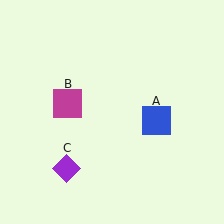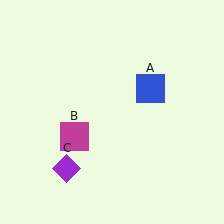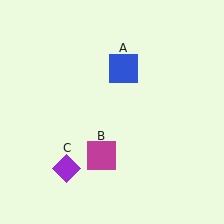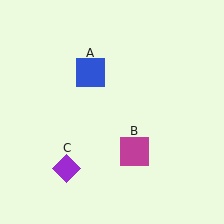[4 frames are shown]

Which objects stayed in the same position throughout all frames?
Purple diamond (object C) remained stationary.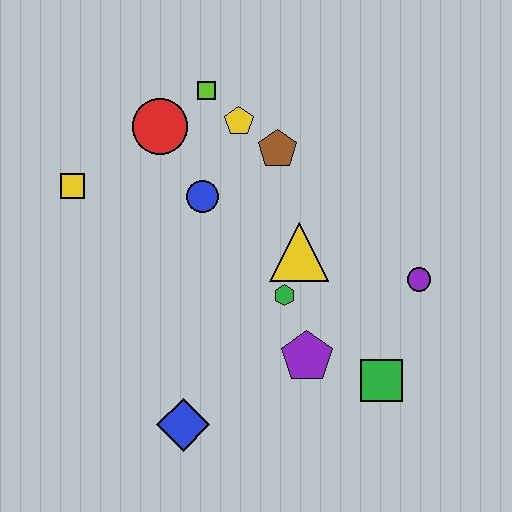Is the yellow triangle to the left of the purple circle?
Yes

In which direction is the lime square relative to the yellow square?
The lime square is to the right of the yellow square.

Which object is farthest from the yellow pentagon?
The blue diamond is farthest from the yellow pentagon.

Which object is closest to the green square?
The purple pentagon is closest to the green square.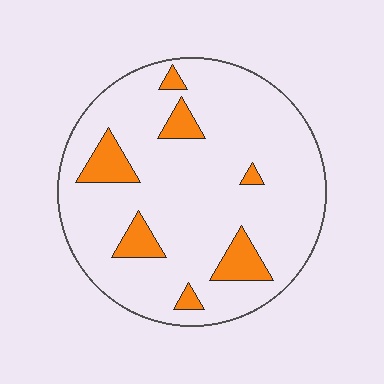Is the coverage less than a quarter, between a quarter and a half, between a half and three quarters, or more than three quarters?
Less than a quarter.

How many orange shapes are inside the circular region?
7.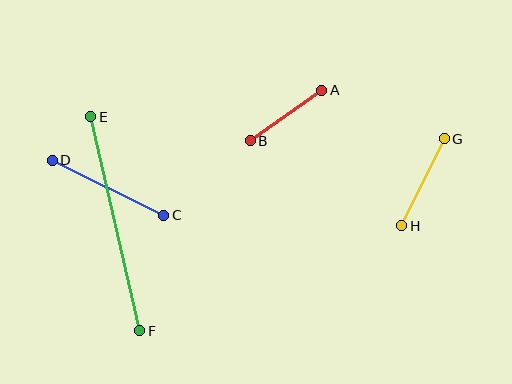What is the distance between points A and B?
The distance is approximately 88 pixels.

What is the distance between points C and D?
The distance is approximately 124 pixels.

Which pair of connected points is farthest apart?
Points E and F are farthest apart.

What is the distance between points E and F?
The distance is approximately 220 pixels.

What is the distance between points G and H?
The distance is approximately 97 pixels.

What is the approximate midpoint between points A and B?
The midpoint is at approximately (286, 116) pixels.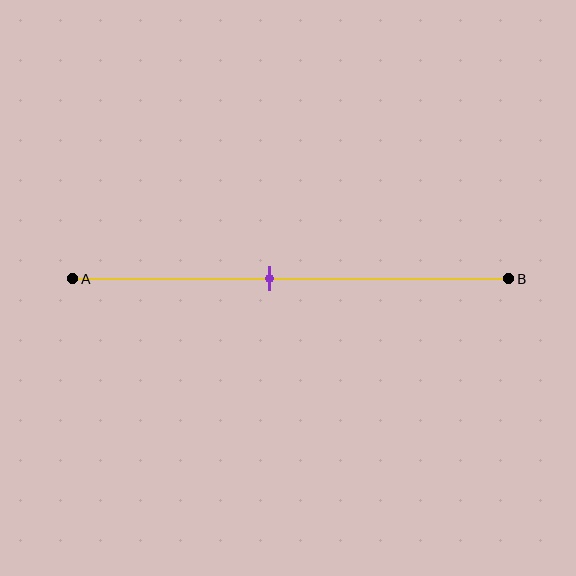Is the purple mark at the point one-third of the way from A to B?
No, the mark is at about 45% from A, not at the 33% one-third point.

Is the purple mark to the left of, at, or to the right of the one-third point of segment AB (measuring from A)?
The purple mark is to the right of the one-third point of segment AB.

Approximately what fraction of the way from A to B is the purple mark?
The purple mark is approximately 45% of the way from A to B.